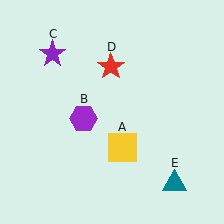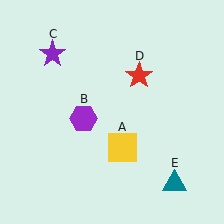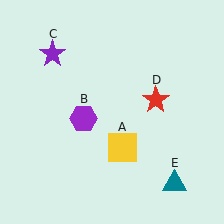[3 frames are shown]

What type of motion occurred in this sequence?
The red star (object D) rotated clockwise around the center of the scene.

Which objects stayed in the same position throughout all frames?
Yellow square (object A) and purple hexagon (object B) and purple star (object C) and teal triangle (object E) remained stationary.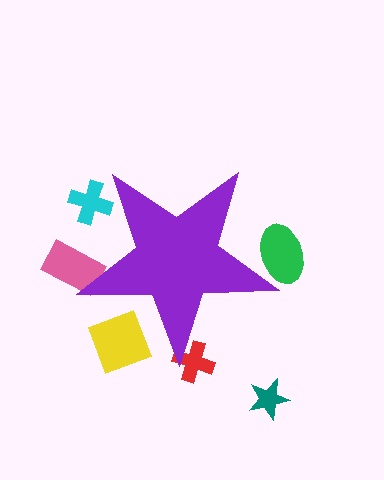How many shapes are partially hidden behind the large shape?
5 shapes are partially hidden.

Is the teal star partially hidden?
No, the teal star is fully visible.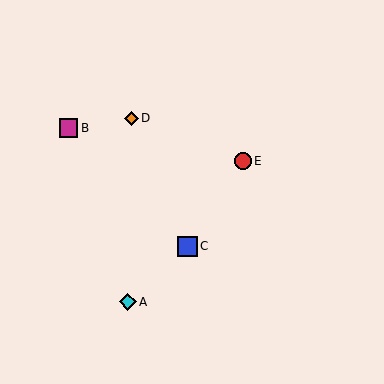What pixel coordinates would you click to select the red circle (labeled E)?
Click at (243, 161) to select the red circle E.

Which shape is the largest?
The blue square (labeled C) is the largest.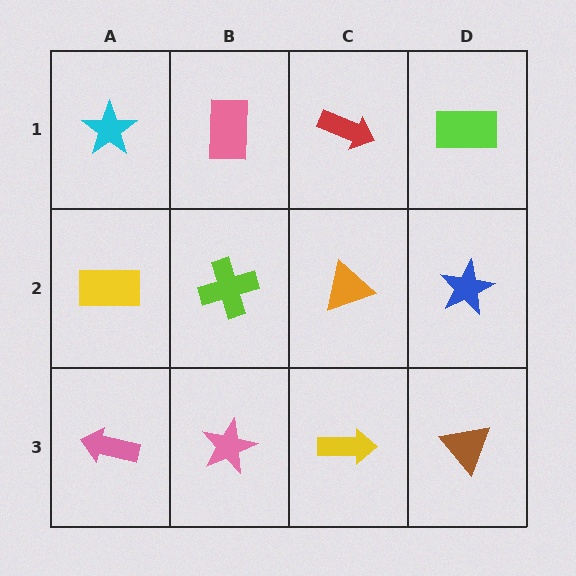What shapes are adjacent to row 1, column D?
A blue star (row 2, column D), a red arrow (row 1, column C).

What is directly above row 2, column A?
A cyan star.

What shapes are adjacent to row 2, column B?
A pink rectangle (row 1, column B), a pink star (row 3, column B), a yellow rectangle (row 2, column A), an orange triangle (row 2, column C).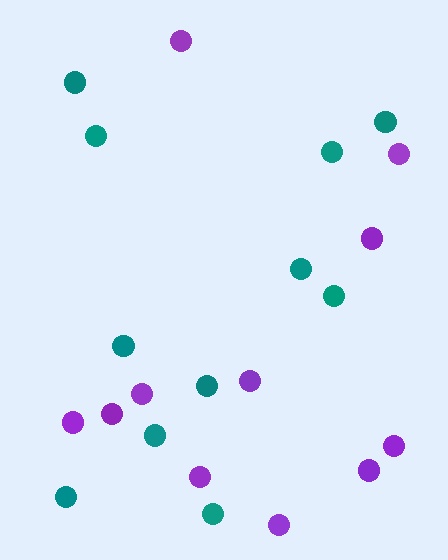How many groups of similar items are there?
There are 2 groups: one group of teal circles (11) and one group of purple circles (11).